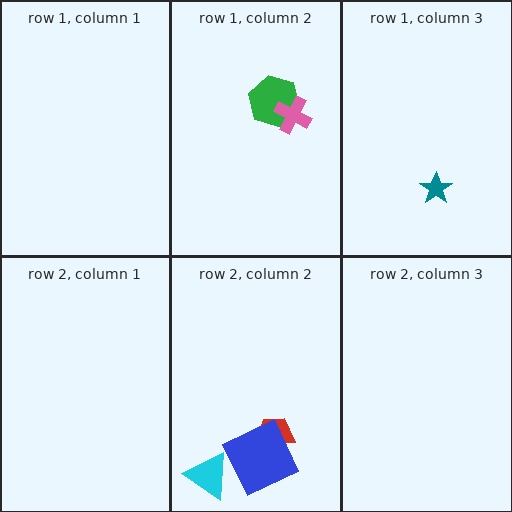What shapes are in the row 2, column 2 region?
The cyan triangle, the red trapezoid, the blue square.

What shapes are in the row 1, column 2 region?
The green hexagon, the pink cross.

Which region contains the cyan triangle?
The row 2, column 2 region.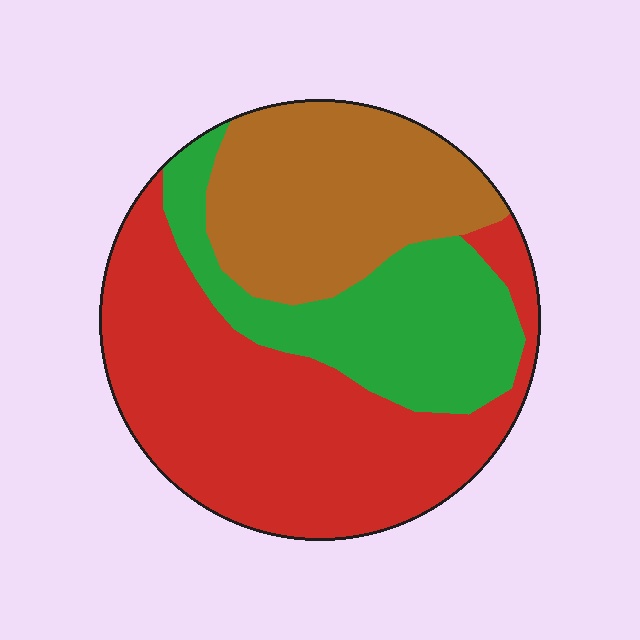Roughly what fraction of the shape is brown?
Brown covers around 30% of the shape.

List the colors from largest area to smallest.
From largest to smallest: red, brown, green.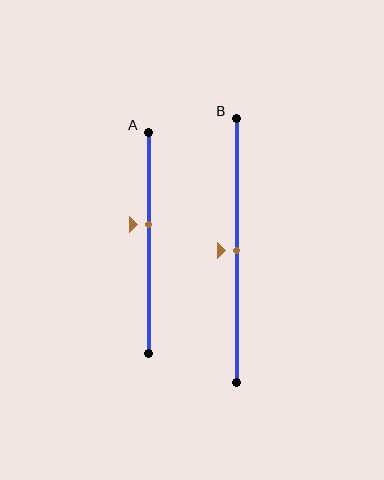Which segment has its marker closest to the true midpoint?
Segment B has its marker closest to the true midpoint.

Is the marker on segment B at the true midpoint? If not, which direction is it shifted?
Yes, the marker on segment B is at the true midpoint.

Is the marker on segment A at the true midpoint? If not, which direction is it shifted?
No, the marker on segment A is shifted upward by about 8% of the segment length.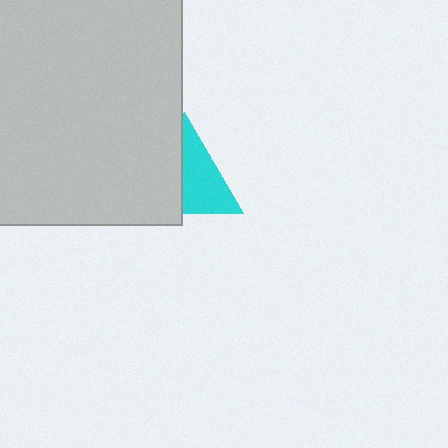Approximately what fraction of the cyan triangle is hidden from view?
Roughly 48% of the cyan triangle is hidden behind the light gray rectangle.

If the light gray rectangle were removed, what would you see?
You would see the complete cyan triangle.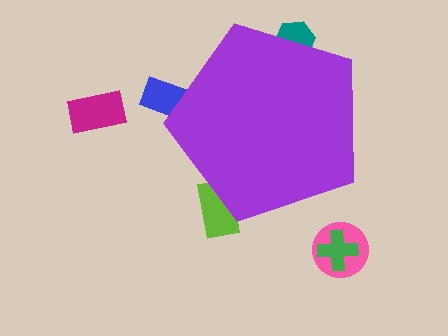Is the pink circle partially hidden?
No, the pink circle is fully visible.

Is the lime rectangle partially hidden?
Yes, the lime rectangle is partially hidden behind the purple pentagon.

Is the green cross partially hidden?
No, the green cross is fully visible.